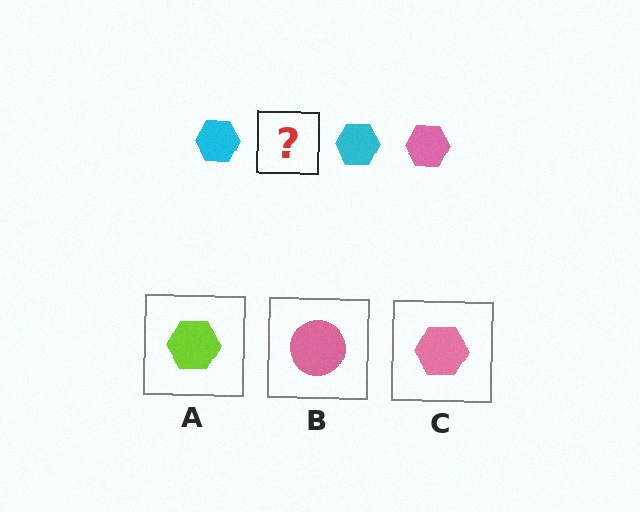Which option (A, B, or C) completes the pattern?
C.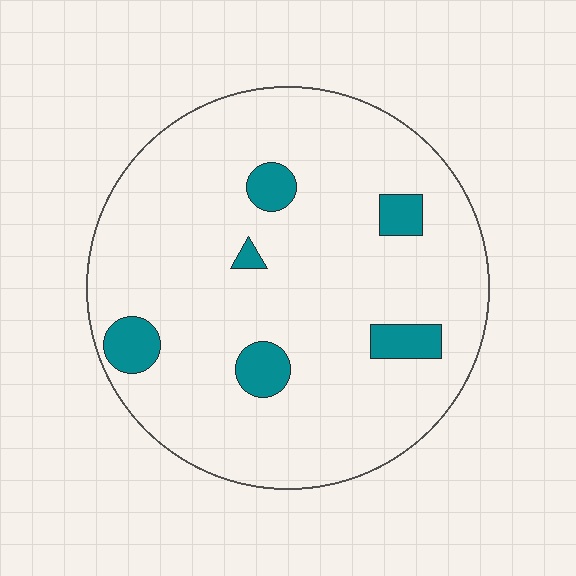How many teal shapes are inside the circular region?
6.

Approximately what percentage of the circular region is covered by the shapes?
Approximately 10%.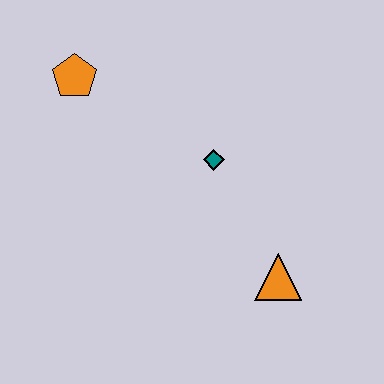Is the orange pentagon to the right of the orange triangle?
No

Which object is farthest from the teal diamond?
The orange pentagon is farthest from the teal diamond.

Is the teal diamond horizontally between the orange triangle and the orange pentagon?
Yes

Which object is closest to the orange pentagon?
The teal diamond is closest to the orange pentagon.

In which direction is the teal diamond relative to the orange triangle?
The teal diamond is above the orange triangle.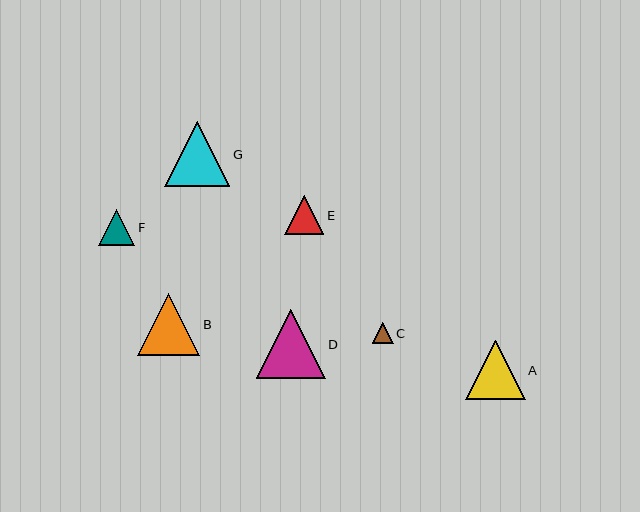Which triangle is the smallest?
Triangle C is the smallest with a size of approximately 21 pixels.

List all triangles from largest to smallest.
From largest to smallest: D, G, B, A, E, F, C.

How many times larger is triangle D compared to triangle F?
Triangle D is approximately 1.9 times the size of triangle F.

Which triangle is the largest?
Triangle D is the largest with a size of approximately 69 pixels.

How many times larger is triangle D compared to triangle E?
Triangle D is approximately 1.8 times the size of triangle E.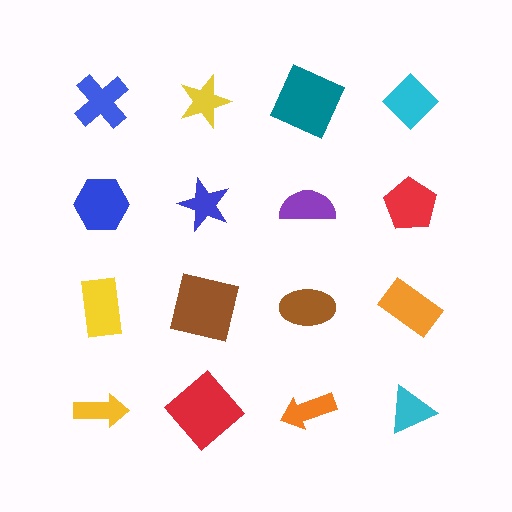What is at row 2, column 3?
A purple semicircle.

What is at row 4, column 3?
An orange arrow.